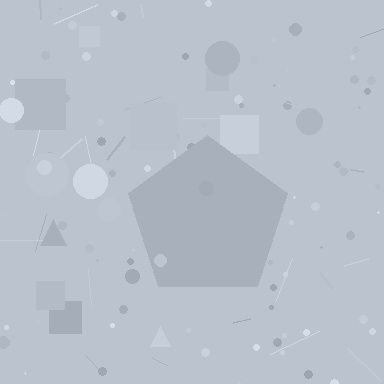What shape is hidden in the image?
A pentagon is hidden in the image.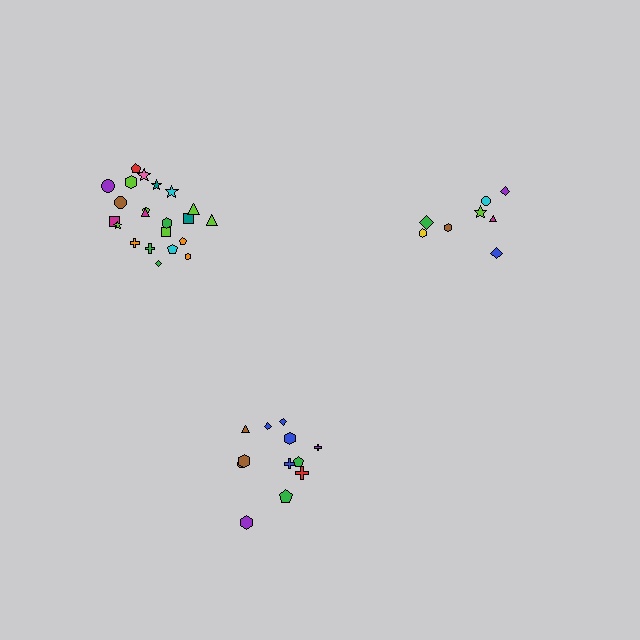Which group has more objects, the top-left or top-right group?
The top-left group.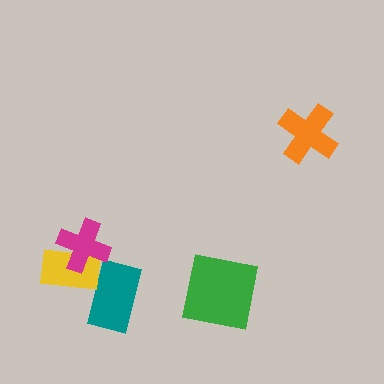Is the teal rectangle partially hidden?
Yes, it is partially covered by another shape.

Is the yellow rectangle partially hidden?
Yes, it is partially covered by another shape.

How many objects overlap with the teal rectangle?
1 object overlaps with the teal rectangle.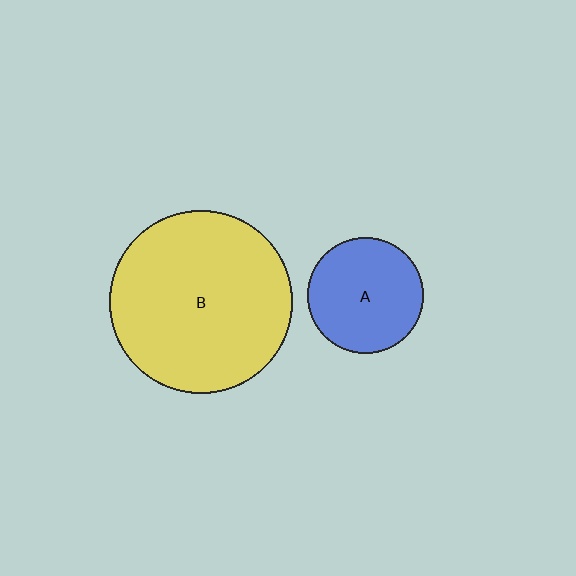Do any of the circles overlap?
No, none of the circles overlap.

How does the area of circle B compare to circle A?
Approximately 2.5 times.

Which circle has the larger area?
Circle B (yellow).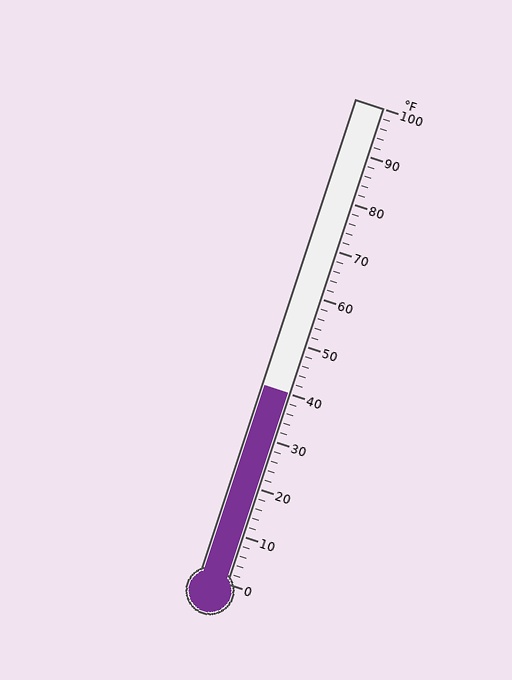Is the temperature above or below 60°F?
The temperature is below 60°F.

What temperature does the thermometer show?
The thermometer shows approximately 40°F.